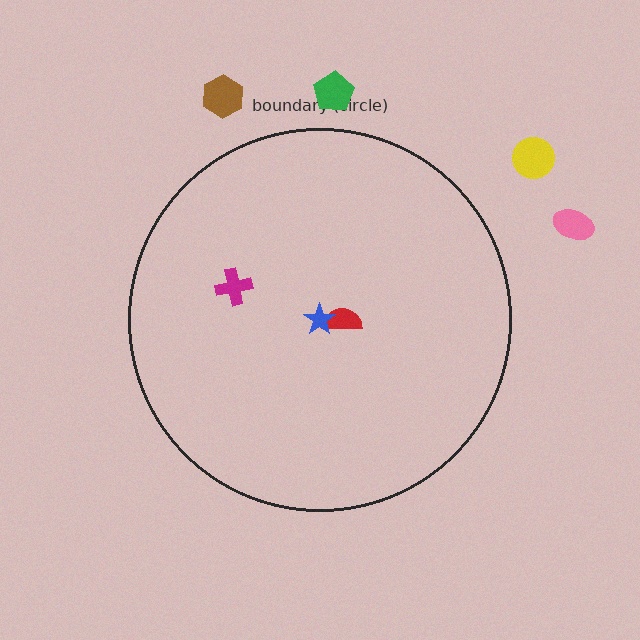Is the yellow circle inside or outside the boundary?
Outside.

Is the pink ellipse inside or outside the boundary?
Outside.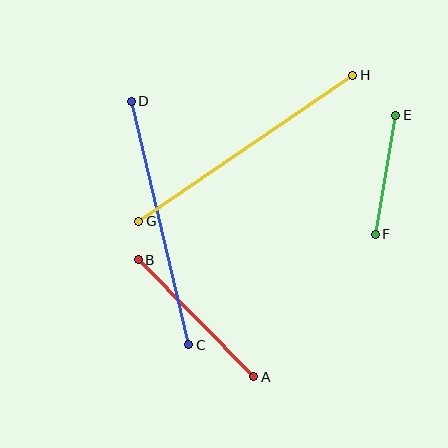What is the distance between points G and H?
The distance is approximately 259 pixels.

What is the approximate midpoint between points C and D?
The midpoint is at approximately (160, 223) pixels.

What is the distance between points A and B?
The distance is approximately 164 pixels.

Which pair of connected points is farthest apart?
Points G and H are farthest apart.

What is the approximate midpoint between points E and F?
The midpoint is at approximately (385, 175) pixels.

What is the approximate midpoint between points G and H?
The midpoint is at approximately (246, 148) pixels.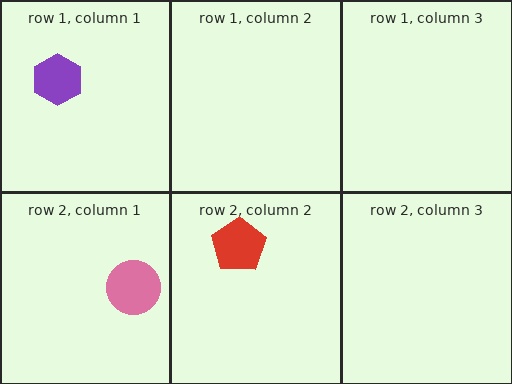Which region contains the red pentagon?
The row 2, column 2 region.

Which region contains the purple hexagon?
The row 1, column 1 region.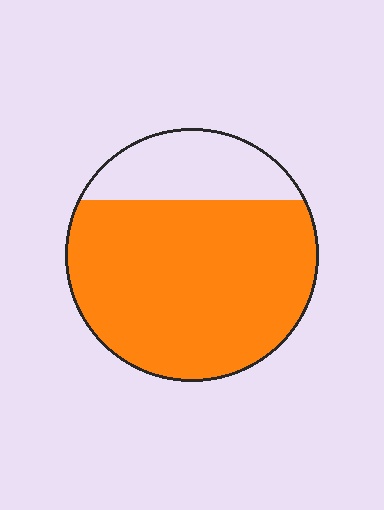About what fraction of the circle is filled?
About three quarters (3/4).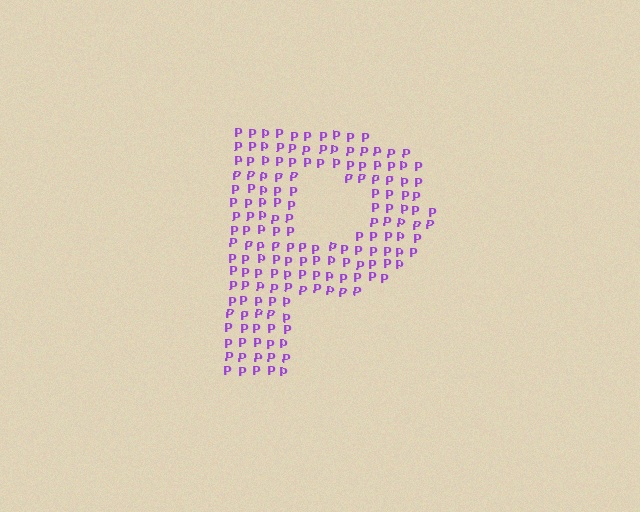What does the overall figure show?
The overall figure shows the letter P.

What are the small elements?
The small elements are letter P's.